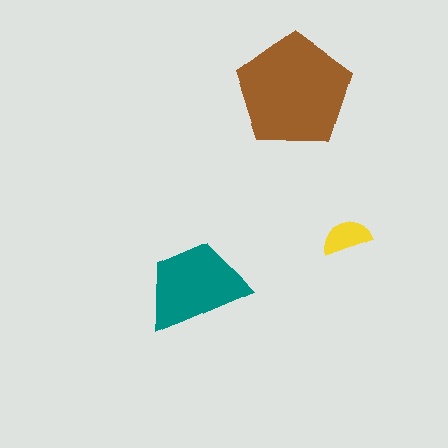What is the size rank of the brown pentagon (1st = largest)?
1st.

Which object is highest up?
The brown pentagon is topmost.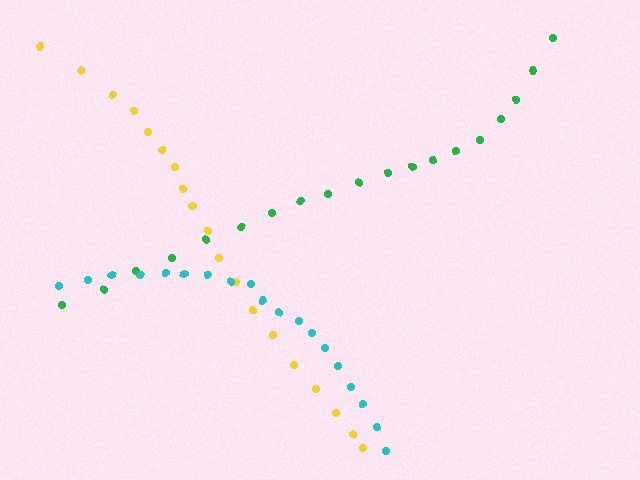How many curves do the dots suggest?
There are 3 distinct paths.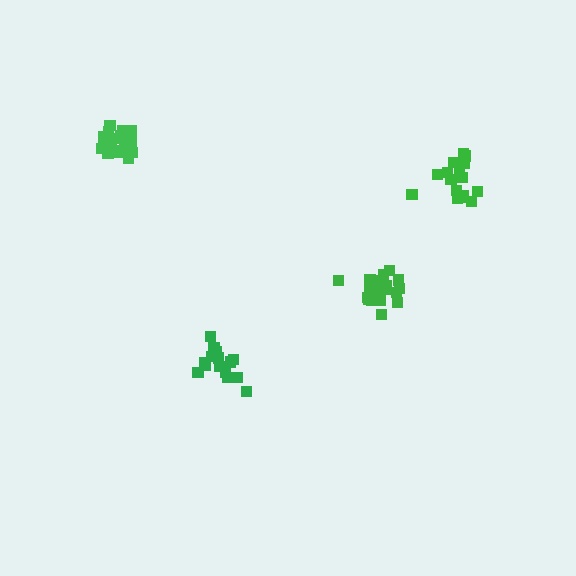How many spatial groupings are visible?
There are 4 spatial groupings.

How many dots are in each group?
Group 1: 17 dots, Group 2: 17 dots, Group 3: 21 dots, Group 4: 19 dots (74 total).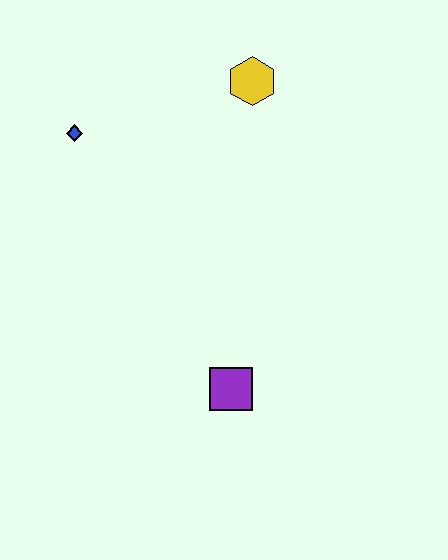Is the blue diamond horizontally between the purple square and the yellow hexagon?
No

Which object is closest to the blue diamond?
The yellow hexagon is closest to the blue diamond.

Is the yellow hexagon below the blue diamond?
No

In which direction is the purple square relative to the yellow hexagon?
The purple square is below the yellow hexagon.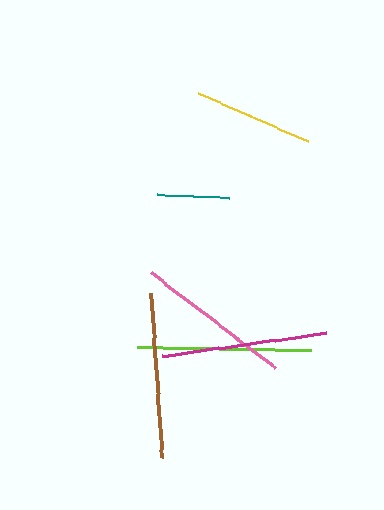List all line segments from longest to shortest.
From longest to shortest: lime, magenta, brown, pink, yellow, teal.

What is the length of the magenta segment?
The magenta segment is approximately 165 pixels long.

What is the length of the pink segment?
The pink segment is approximately 157 pixels long.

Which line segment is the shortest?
The teal line is the shortest at approximately 72 pixels.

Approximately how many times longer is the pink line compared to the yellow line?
The pink line is approximately 1.3 times the length of the yellow line.